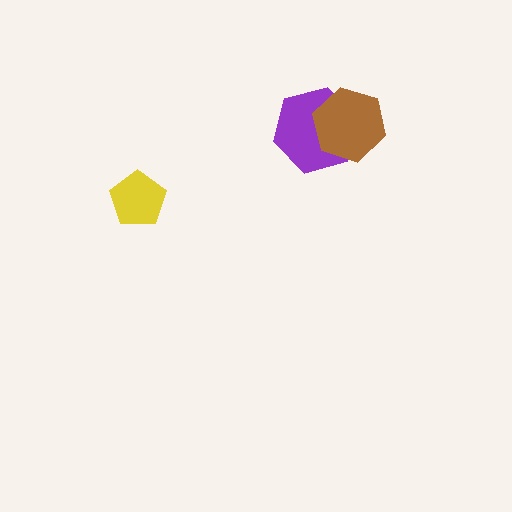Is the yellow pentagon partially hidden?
No, no other shape covers it.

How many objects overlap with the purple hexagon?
1 object overlaps with the purple hexagon.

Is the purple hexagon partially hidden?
Yes, it is partially covered by another shape.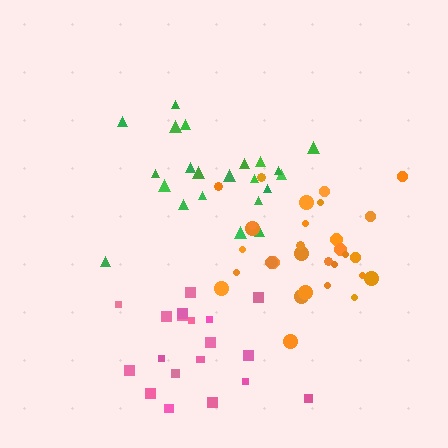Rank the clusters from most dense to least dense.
orange, pink, green.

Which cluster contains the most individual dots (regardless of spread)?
Orange (30).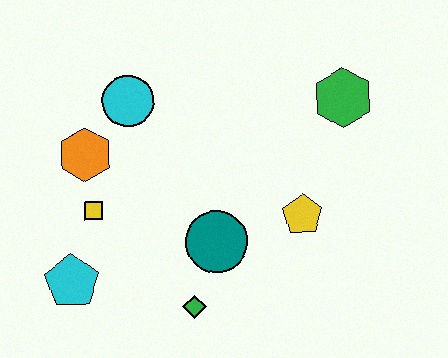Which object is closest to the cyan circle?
The orange hexagon is closest to the cyan circle.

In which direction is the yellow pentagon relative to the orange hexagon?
The yellow pentagon is to the right of the orange hexagon.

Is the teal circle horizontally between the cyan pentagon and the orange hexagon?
No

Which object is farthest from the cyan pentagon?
The green hexagon is farthest from the cyan pentagon.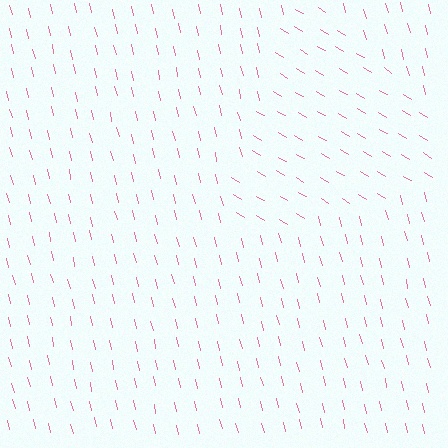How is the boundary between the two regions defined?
The boundary is defined purely by a change in line orientation (approximately 45 degrees difference). All lines are the same color and thickness.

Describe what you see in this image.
The image is filled with small pink line segments. A triangle region in the image has lines oriented differently from the surrounding lines, creating a visible texture boundary.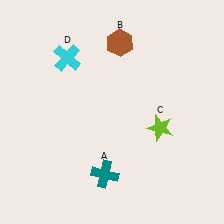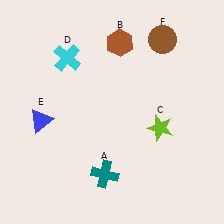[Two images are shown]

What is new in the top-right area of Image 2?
A brown circle (F) was added in the top-right area of Image 2.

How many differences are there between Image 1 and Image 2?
There are 2 differences between the two images.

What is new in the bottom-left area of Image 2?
A blue triangle (E) was added in the bottom-left area of Image 2.